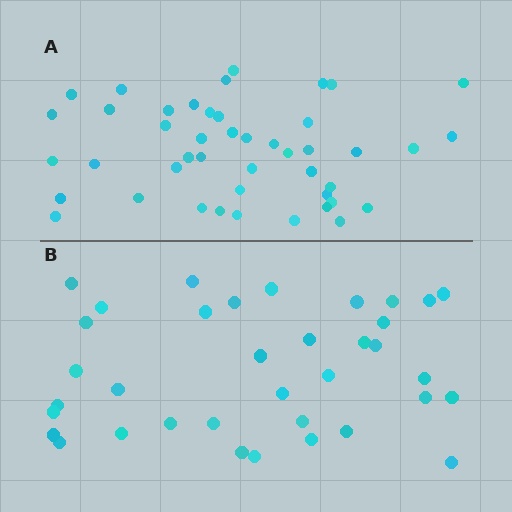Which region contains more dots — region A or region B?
Region A (the top region) has more dots.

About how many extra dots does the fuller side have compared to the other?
Region A has roughly 8 or so more dots than region B.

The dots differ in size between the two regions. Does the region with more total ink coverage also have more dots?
No. Region B has more total ink coverage because its dots are larger, but region A actually contains more individual dots. Total area can be misleading — the number of items is what matters here.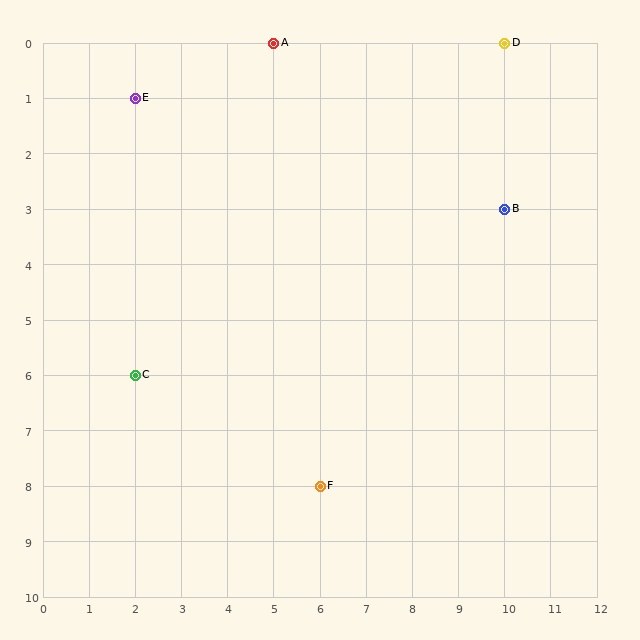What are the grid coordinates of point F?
Point F is at grid coordinates (6, 8).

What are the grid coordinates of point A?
Point A is at grid coordinates (5, 0).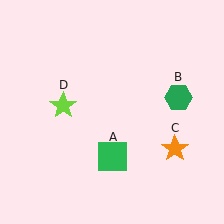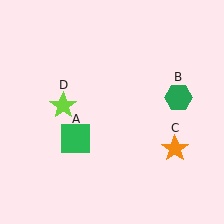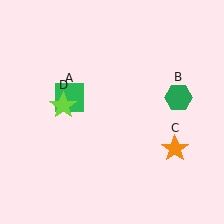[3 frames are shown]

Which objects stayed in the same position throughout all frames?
Green hexagon (object B) and orange star (object C) and lime star (object D) remained stationary.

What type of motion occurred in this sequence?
The green square (object A) rotated clockwise around the center of the scene.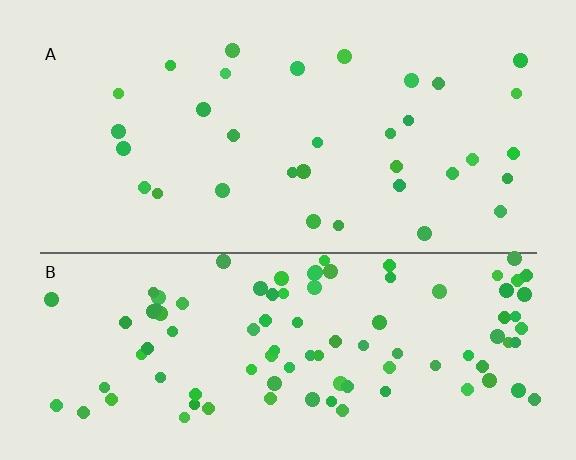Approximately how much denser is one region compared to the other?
Approximately 3.0× — region B over region A.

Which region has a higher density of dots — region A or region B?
B (the bottom).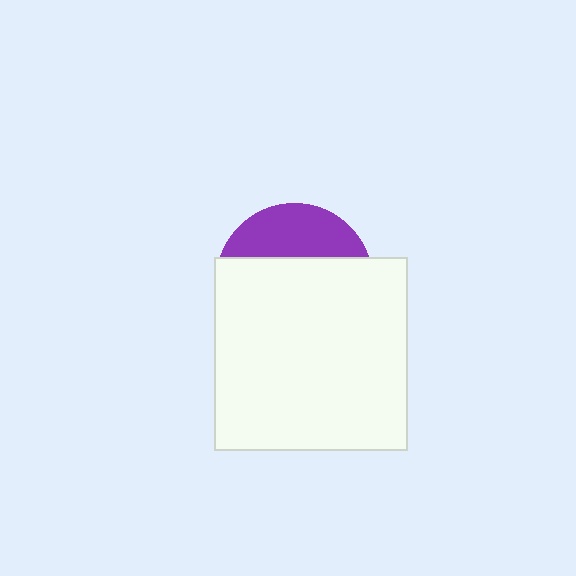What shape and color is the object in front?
The object in front is a white square.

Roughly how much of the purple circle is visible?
A small part of it is visible (roughly 31%).